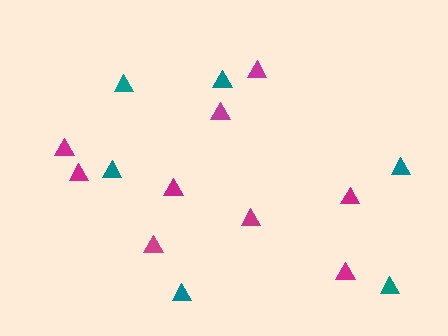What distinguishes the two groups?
There are 2 groups: one group of teal triangles (6) and one group of magenta triangles (9).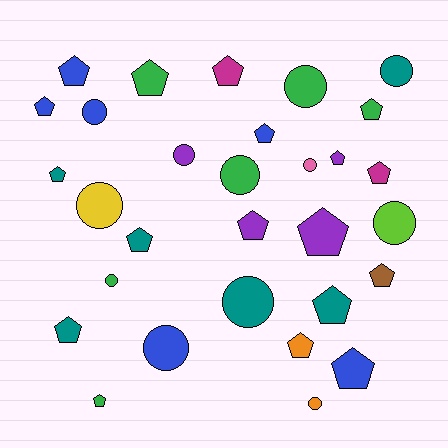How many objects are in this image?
There are 30 objects.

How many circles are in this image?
There are 12 circles.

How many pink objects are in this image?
There is 1 pink object.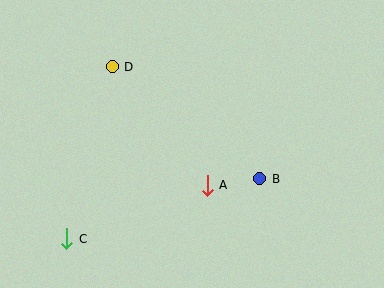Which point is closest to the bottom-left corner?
Point C is closest to the bottom-left corner.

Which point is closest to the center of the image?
Point A at (207, 185) is closest to the center.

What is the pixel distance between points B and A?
The distance between B and A is 53 pixels.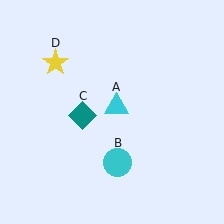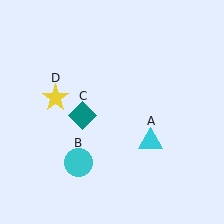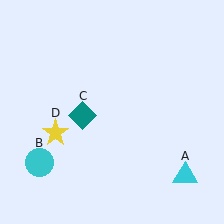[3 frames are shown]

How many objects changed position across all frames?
3 objects changed position: cyan triangle (object A), cyan circle (object B), yellow star (object D).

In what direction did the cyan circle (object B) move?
The cyan circle (object B) moved left.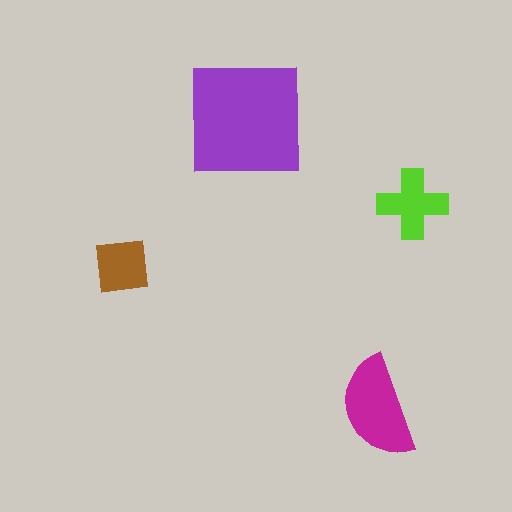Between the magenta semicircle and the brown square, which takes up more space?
The magenta semicircle.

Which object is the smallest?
The brown square.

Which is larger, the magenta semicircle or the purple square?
The purple square.